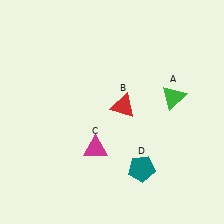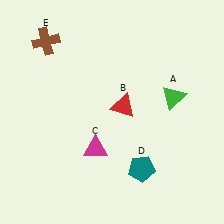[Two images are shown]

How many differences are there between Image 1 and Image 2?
There is 1 difference between the two images.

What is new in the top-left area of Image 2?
A brown cross (E) was added in the top-left area of Image 2.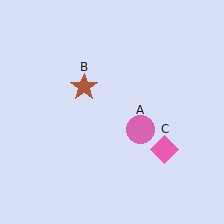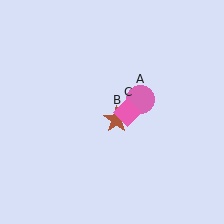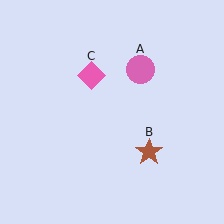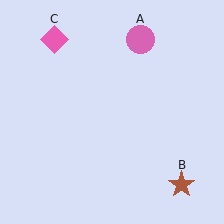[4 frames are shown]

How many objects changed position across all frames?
3 objects changed position: pink circle (object A), brown star (object B), pink diamond (object C).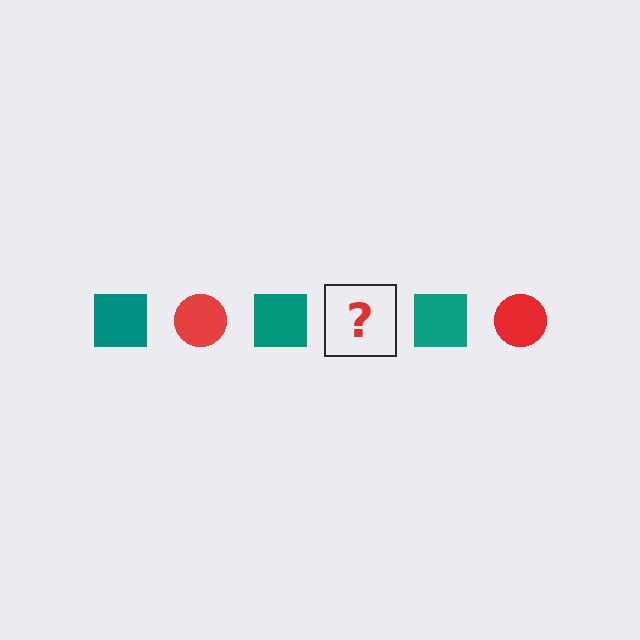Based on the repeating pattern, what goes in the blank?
The blank should be a red circle.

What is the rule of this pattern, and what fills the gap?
The rule is that the pattern alternates between teal square and red circle. The gap should be filled with a red circle.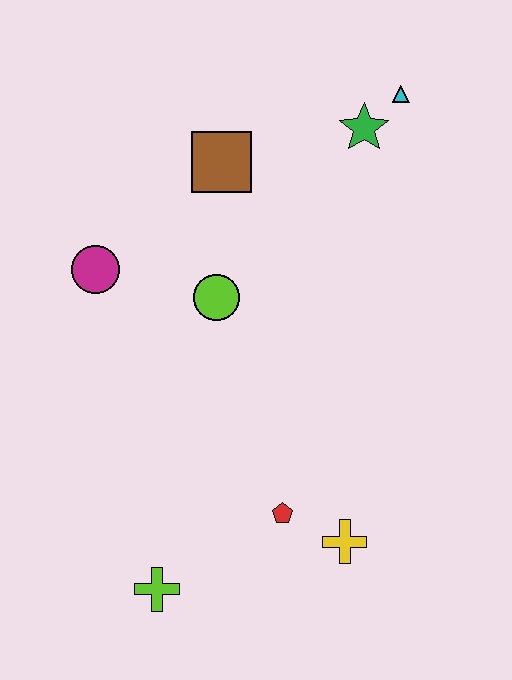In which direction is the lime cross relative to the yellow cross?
The lime cross is to the left of the yellow cross.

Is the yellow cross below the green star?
Yes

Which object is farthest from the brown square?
The lime cross is farthest from the brown square.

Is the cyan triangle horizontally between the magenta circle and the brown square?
No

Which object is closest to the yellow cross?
The red pentagon is closest to the yellow cross.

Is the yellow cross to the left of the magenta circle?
No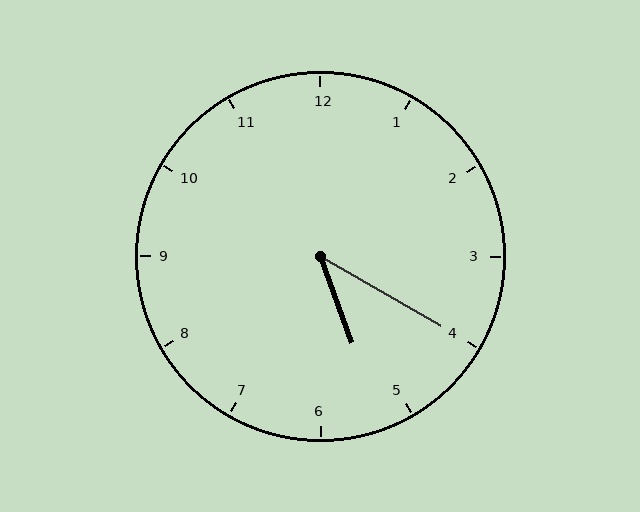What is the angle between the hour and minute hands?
Approximately 40 degrees.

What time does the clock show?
5:20.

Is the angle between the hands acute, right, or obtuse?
It is acute.